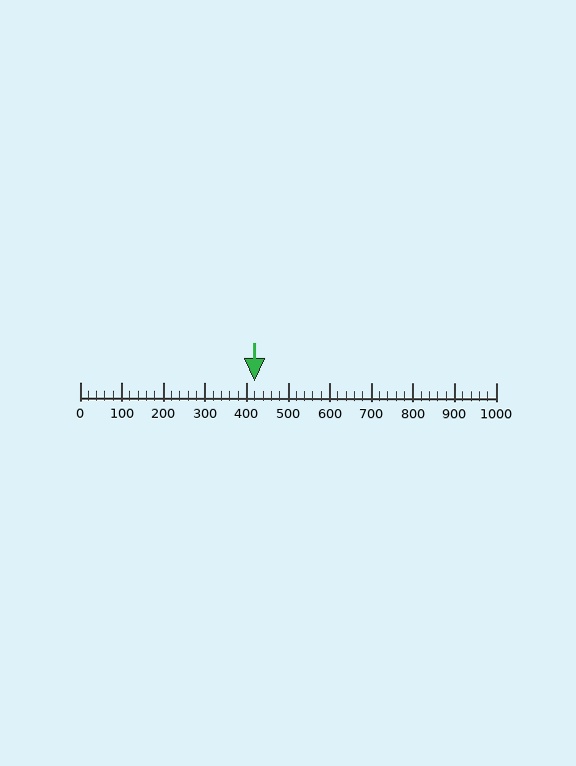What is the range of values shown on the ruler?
The ruler shows values from 0 to 1000.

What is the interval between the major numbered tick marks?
The major tick marks are spaced 100 units apart.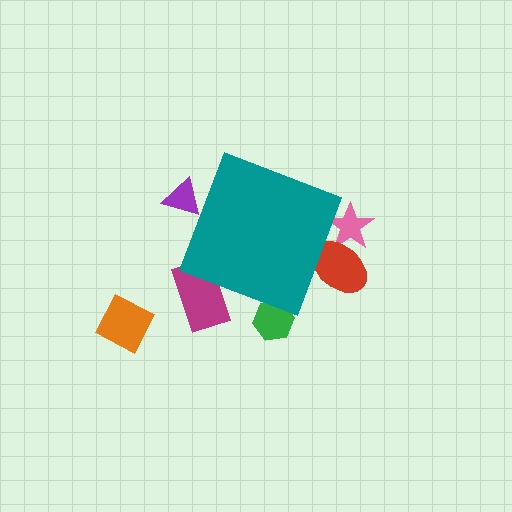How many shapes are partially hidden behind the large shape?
5 shapes are partially hidden.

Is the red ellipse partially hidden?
Yes, the red ellipse is partially hidden behind the teal diamond.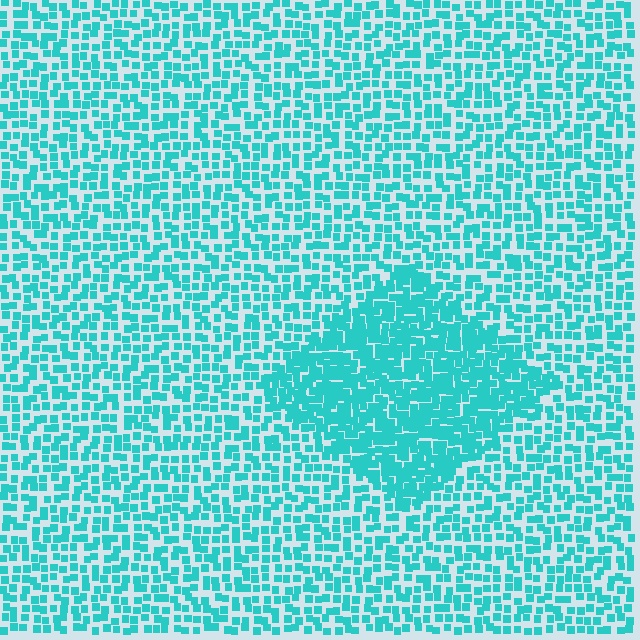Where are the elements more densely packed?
The elements are more densely packed inside the diamond boundary.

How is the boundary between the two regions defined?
The boundary is defined by a change in element density (approximately 1.9x ratio). All elements are the same color, size, and shape.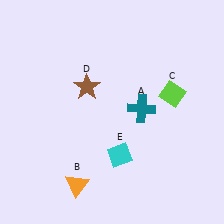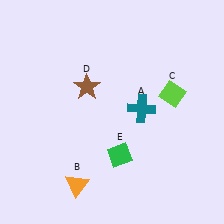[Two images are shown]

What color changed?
The diamond (E) changed from cyan in Image 1 to green in Image 2.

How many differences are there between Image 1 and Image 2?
There is 1 difference between the two images.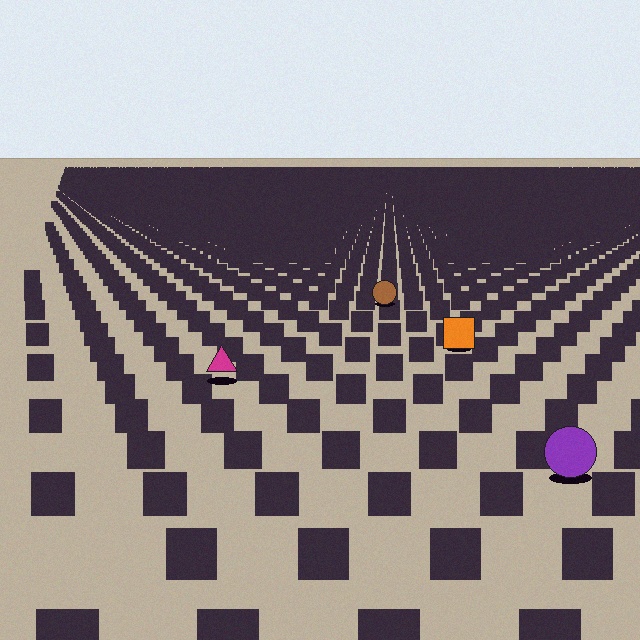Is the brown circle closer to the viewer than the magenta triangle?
No. The magenta triangle is closer — you can tell from the texture gradient: the ground texture is coarser near it.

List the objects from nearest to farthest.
From nearest to farthest: the purple circle, the magenta triangle, the orange square, the brown circle.